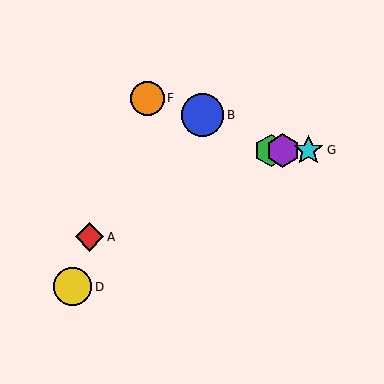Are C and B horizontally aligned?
No, C is at y≈150 and B is at y≈115.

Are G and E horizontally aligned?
Yes, both are at y≈150.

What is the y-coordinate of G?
Object G is at y≈150.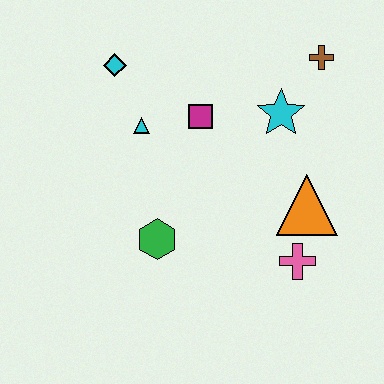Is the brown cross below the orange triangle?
No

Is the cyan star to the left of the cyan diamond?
No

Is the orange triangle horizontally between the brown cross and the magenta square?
Yes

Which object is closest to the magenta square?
The cyan triangle is closest to the magenta square.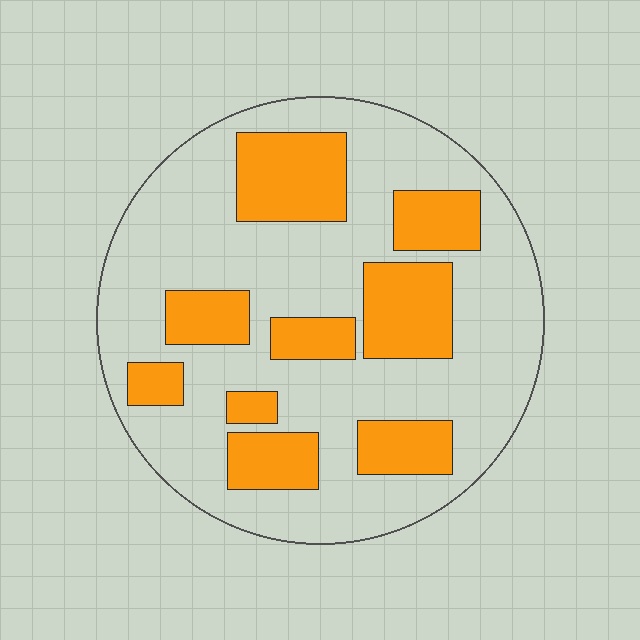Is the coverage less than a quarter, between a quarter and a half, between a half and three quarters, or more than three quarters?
Between a quarter and a half.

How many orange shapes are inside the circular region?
9.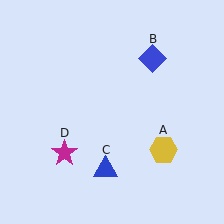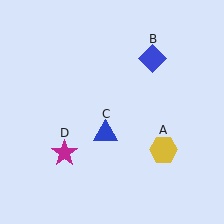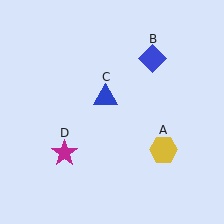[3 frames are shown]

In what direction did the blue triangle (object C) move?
The blue triangle (object C) moved up.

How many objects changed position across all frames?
1 object changed position: blue triangle (object C).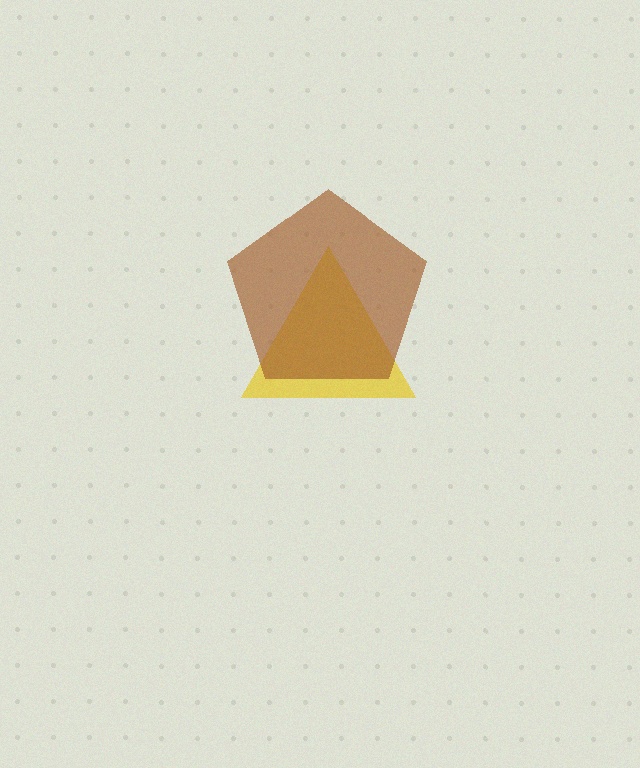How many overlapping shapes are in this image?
There are 2 overlapping shapes in the image.